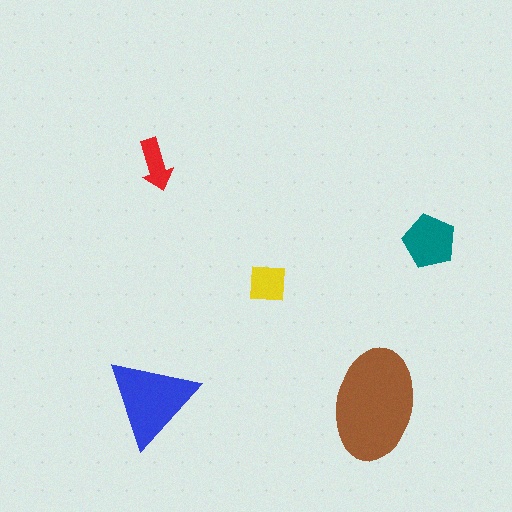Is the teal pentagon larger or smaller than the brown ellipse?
Smaller.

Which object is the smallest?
The red arrow.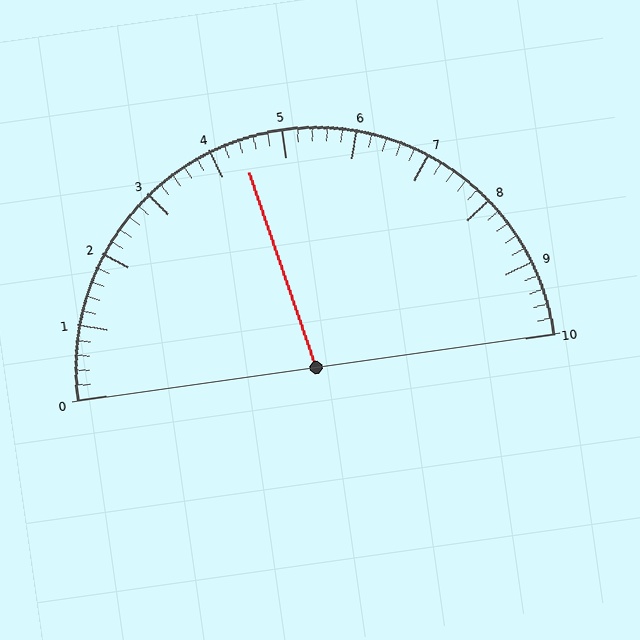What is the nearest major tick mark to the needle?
The nearest major tick mark is 4.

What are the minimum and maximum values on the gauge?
The gauge ranges from 0 to 10.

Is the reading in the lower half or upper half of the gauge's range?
The reading is in the lower half of the range (0 to 10).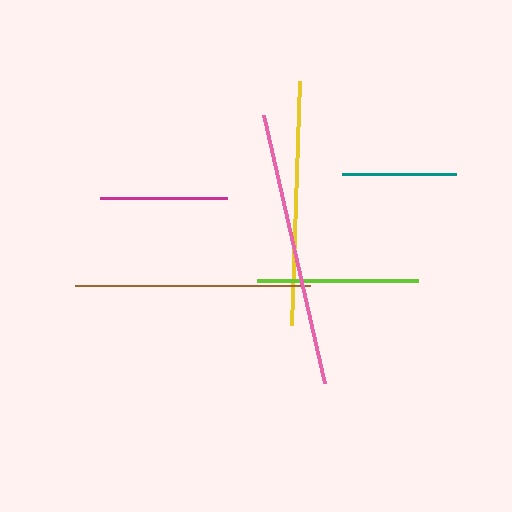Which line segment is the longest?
The pink line is the longest at approximately 274 pixels.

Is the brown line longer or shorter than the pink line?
The pink line is longer than the brown line.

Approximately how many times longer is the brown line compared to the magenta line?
The brown line is approximately 1.9 times the length of the magenta line.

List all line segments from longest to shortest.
From longest to shortest: pink, yellow, brown, lime, magenta, teal.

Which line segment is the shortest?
The teal line is the shortest at approximately 114 pixels.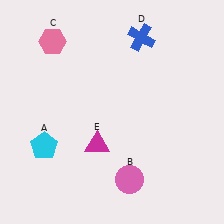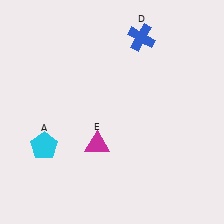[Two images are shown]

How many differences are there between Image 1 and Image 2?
There are 2 differences between the two images.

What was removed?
The pink circle (B), the pink hexagon (C) were removed in Image 2.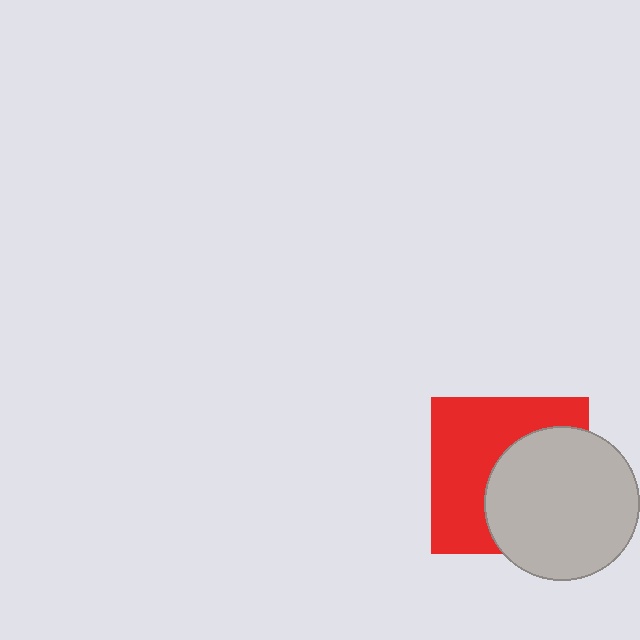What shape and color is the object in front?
The object in front is a light gray circle.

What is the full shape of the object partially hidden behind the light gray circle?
The partially hidden object is a red square.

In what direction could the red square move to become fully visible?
The red square could move left. That would shift it out from behind the light gray circle entirely.